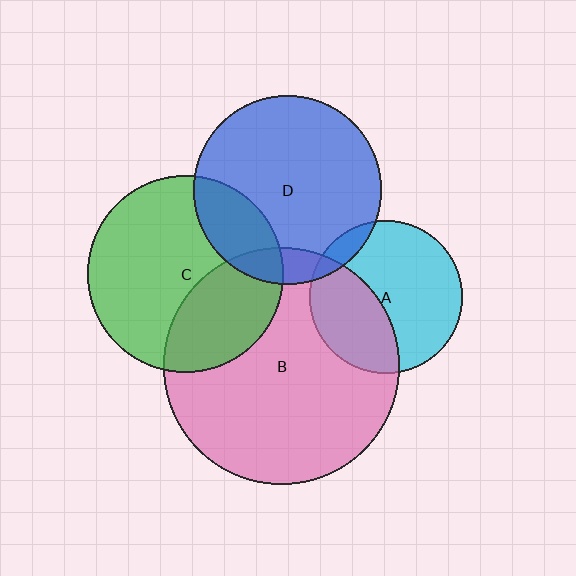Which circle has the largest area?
Circle B (pink).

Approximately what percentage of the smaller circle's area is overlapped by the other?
Approximately 20%.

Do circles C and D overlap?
Yes.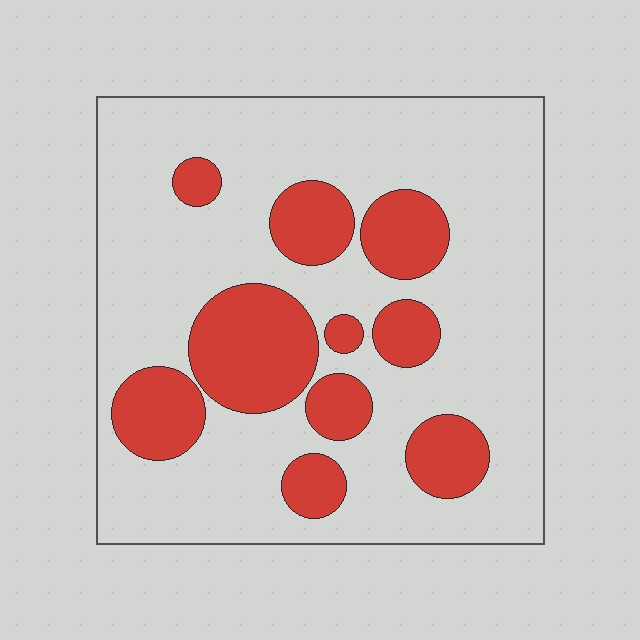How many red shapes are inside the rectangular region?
10.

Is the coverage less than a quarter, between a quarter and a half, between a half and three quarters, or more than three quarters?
Between a quarter and a half.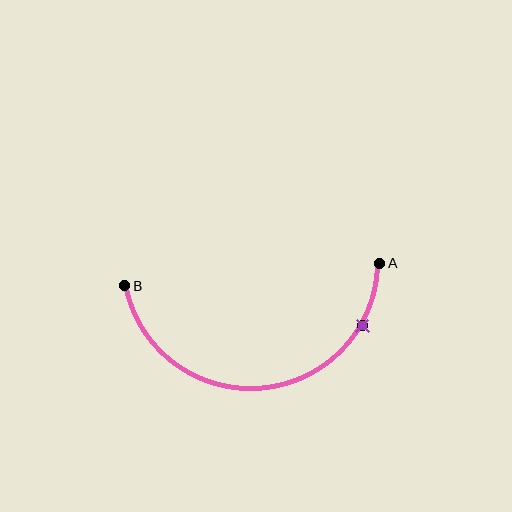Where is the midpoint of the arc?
The arc midpoint is the point on the curve farthest from the straight line joining A and B. It sits below that line.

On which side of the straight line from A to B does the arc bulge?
The arc bulges below the straight line connecting A and B.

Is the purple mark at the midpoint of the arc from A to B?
No. The purple mark lies on the arc but is closer to endpoint A. The arc midpoint would be at the point on the curve equidistant along the arc from both A and B.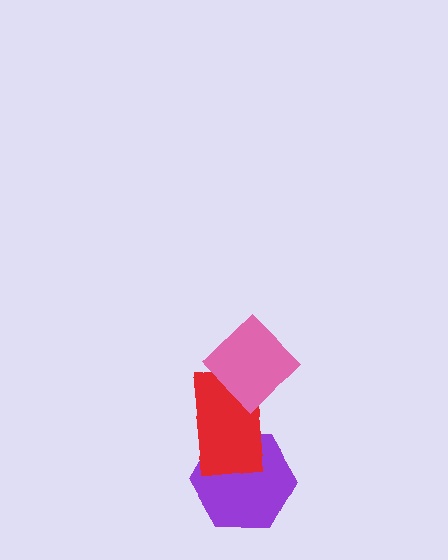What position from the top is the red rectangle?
The red rectangle is 2nd from the top.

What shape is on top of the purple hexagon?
The red rectangle is on top of the purple hexagon.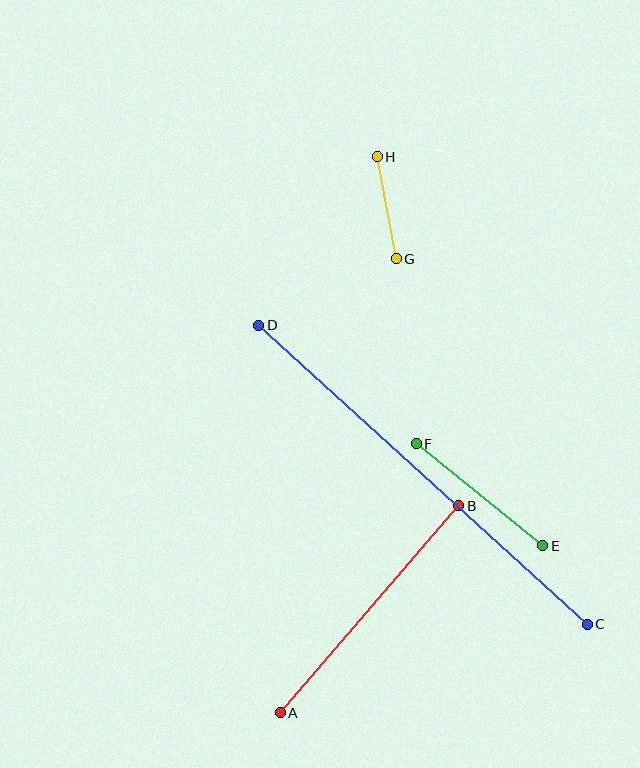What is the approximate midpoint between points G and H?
The midpoint is at approximately (387, 208) pixels.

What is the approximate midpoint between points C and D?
The midpoint is at approximately (423, 475) pixels.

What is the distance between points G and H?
The distance is approximately 104 pixels.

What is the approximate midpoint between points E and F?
The midpoint is at approximately (479, 495) pixels.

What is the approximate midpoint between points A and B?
The midpoint is at approximately (369, 609) pixels.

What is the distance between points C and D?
The distance is approximately 444 pixels.